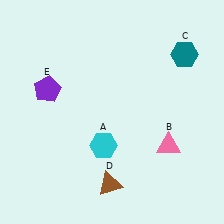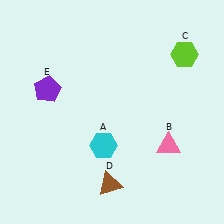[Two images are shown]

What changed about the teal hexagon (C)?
In Image 1, C is teal. In Image 2, it changed to lime.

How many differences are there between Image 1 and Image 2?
There is 1 difference between the two images.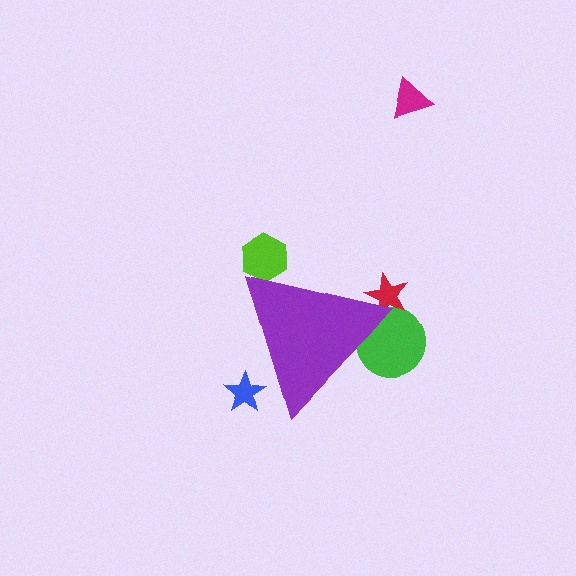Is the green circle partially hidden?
Yes, the green circle is partially hidden behind the purple triangle.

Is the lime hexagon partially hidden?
Yes, the lime hexagon is partially hidden behind the purple triangle.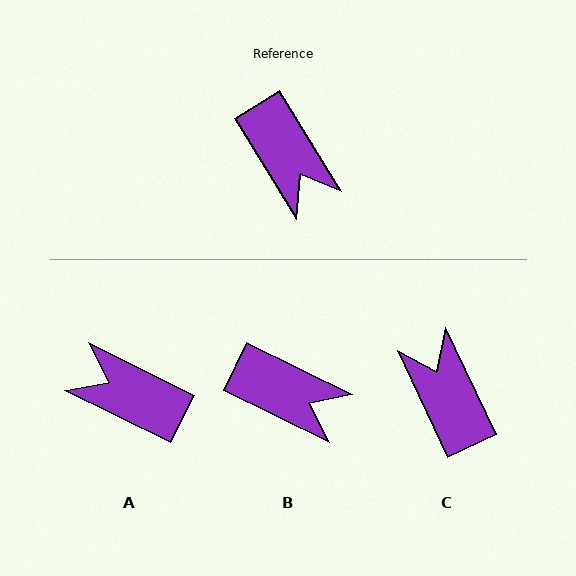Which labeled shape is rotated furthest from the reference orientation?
C, about 174 degrees away.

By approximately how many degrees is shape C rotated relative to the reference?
Approximately 174 degrees counter-clockwise.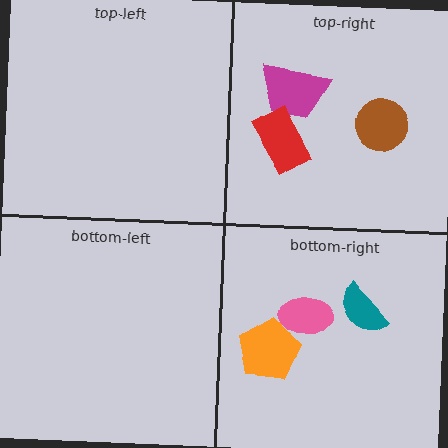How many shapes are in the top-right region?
3.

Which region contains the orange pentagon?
The bottom-right region.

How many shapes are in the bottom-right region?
3.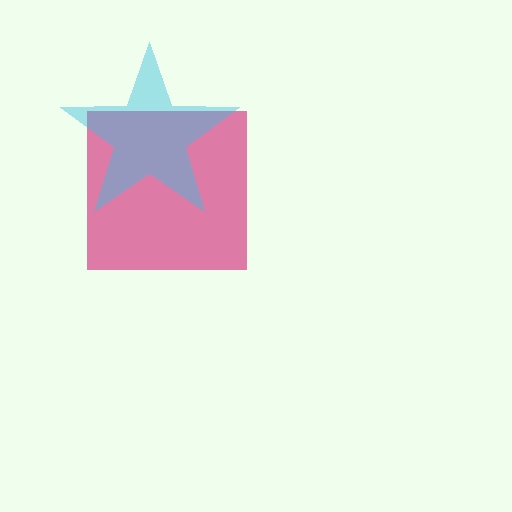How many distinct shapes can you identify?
There are 2 distinct shapes: a magenta square, a cyan star.